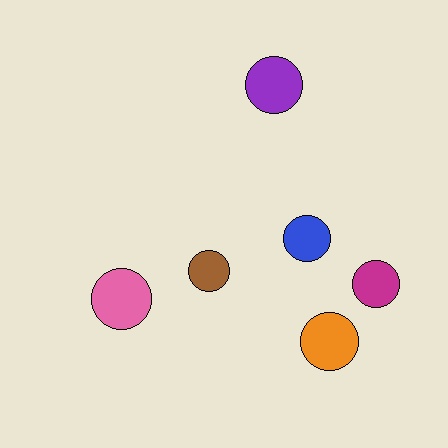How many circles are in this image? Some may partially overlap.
There are 6 circles.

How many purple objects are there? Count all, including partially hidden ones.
There is 1 purple object.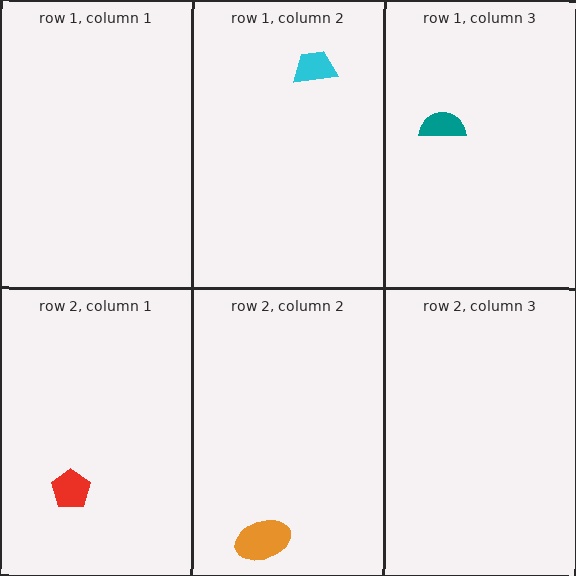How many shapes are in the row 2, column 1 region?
1.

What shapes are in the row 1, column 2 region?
The cyan trapezoid.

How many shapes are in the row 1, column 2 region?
1.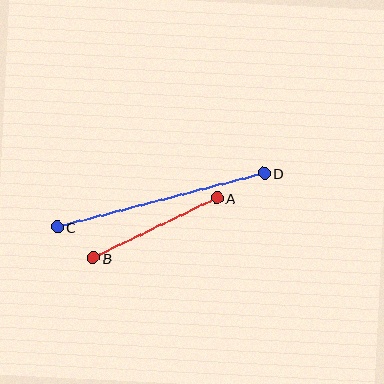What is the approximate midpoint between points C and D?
The midpoint is at approximately (161, 200) pixels.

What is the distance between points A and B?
The distance is approximately 137 pixels.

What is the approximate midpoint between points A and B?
The midpoint is at approximately (155, 228) pixels.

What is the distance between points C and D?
The distance is approximately 214 pixels.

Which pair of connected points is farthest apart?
Points C and D are farthest apart.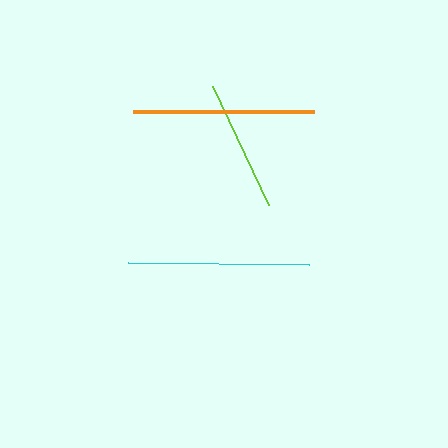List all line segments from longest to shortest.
From longest to shortest: cyan, orange, lime.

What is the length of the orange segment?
The orange segment is approximately 181 pixels long.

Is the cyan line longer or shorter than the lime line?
The cyan line is longer than the lime line.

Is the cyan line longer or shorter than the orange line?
The cyan line is longer than the orange line.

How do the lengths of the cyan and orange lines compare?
The cyan and orange lines are approximately the same length.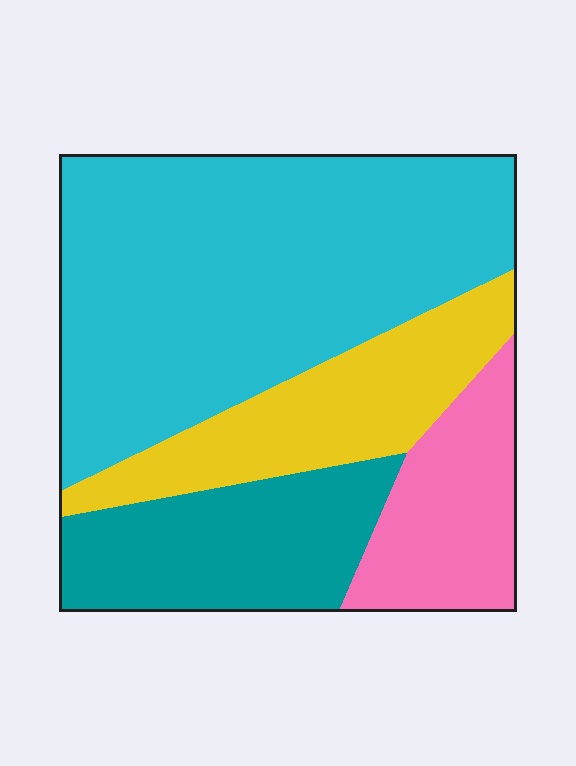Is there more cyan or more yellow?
Cyan.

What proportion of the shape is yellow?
Yellow covers 18% of the shape.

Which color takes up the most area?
Cyan, at roughly 50%.